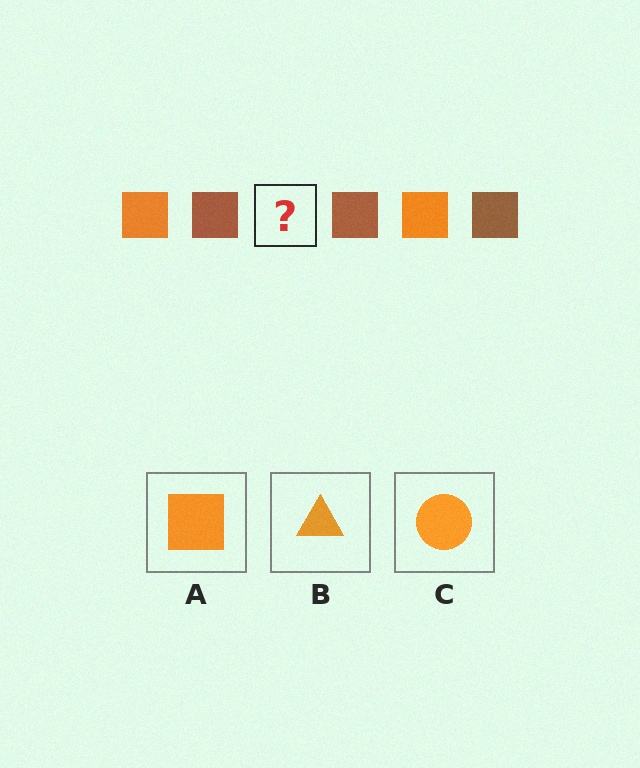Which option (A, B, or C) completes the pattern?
A.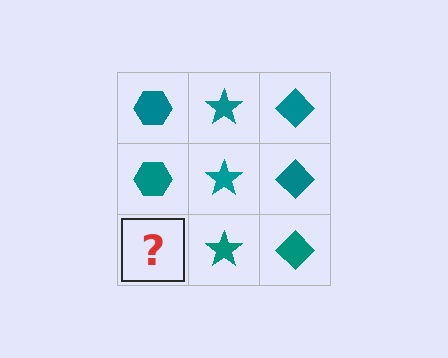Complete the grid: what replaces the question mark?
The question mark should be replaced with a teal hexagon.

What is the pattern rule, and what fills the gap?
The rule is that each column has a consistent shape. The gap should be filled with a teal hexagon.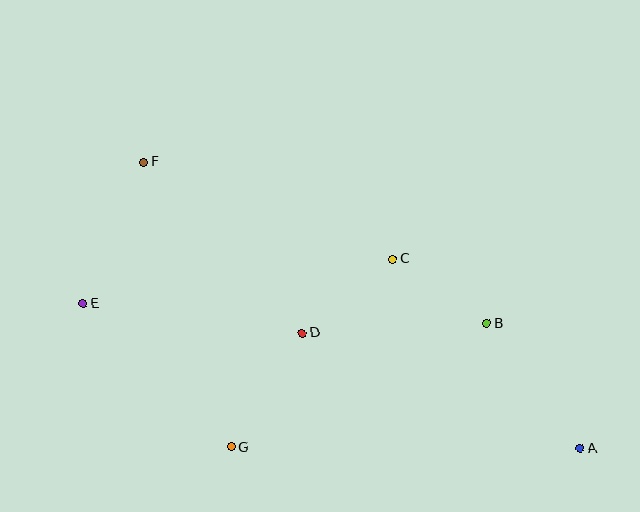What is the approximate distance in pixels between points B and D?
The distance between B and D is approximately 185 pixels.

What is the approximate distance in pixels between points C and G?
The distance between C and G is approximately 248 pixels.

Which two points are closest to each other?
Points B and C are closest to each other.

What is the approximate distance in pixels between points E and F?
The distance between E and F is approximately 154 pixels.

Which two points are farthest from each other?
Points A and F are farthest from each other.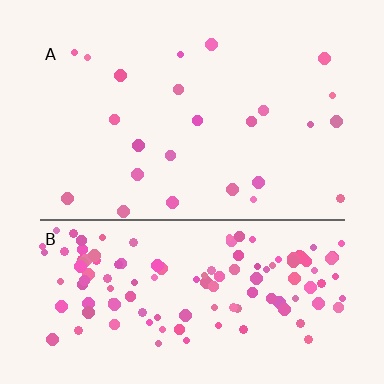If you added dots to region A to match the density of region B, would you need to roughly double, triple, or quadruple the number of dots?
Approximately quadruple.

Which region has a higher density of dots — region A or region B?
B (the bottom).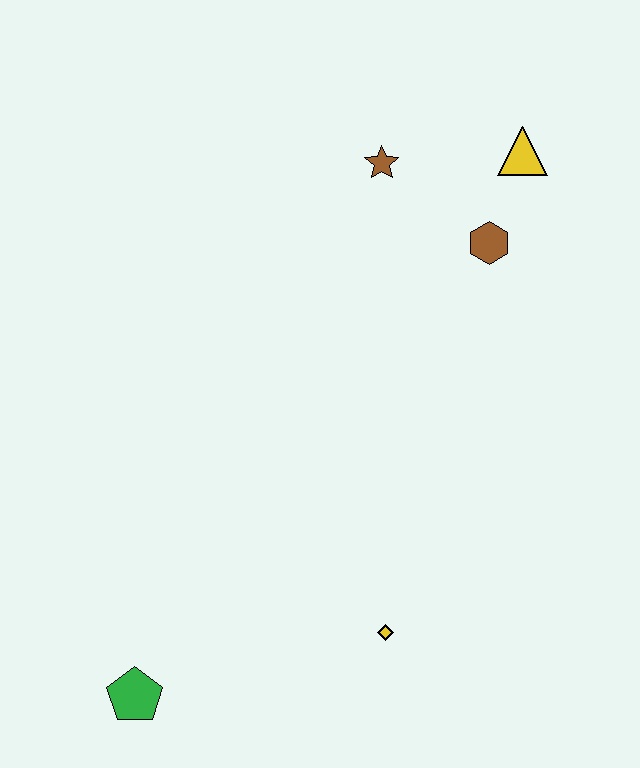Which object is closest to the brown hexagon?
The yellow triangle is closest to the brown hexagon.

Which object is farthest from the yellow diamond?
The yellow triangle is farthest from the yellow diamond.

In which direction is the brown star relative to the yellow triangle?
The brown star is to the left of the yellow triangle.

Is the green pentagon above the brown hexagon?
No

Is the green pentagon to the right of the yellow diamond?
No